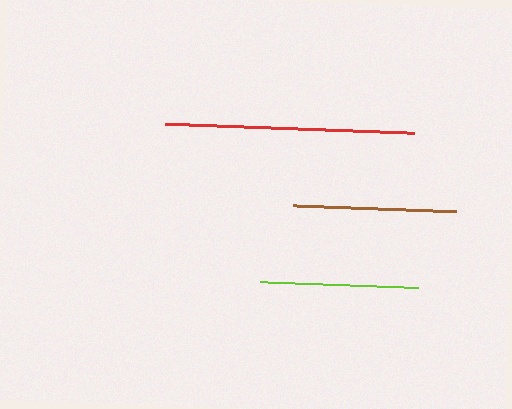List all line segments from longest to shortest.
From longest to shortest: red, brown, lime.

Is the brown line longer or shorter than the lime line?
The brown line is longer than the lime line.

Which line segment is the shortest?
The lime line is the shortest at approximately 158 pixels.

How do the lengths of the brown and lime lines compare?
The brown and lime lines are approximately the same length.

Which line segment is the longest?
The red line is the longest at approximately 250 pixels.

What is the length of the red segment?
The red segment is approximately 250 pixels long.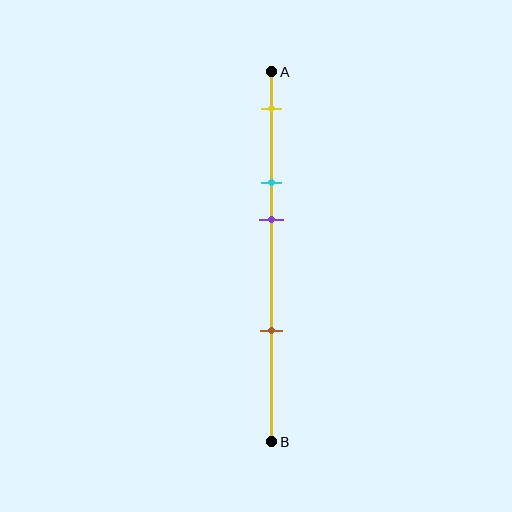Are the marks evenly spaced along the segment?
No, the marks are not evenly spaced.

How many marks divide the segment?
There are 4 marks dividing the segment.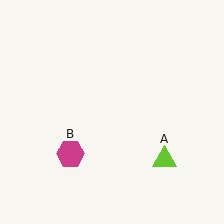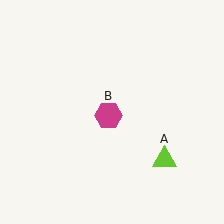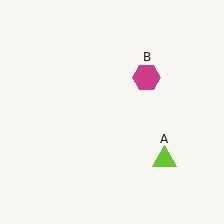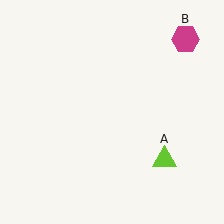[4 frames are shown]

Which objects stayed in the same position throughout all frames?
Lime triangle (object A) remained stationary.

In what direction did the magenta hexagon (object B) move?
The magenta hexagon (object B) moved up and to the right.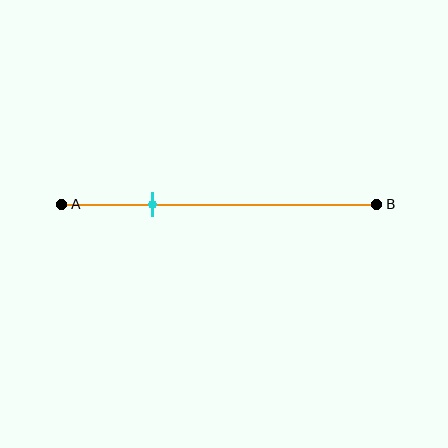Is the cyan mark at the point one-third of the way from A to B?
No, the mark is at about 30% from A, not at the 33% one-third point.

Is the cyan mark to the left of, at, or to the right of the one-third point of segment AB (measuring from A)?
The cyan mark is to the left of the one-third point of segment AB.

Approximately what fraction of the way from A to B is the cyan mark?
The cyan mark is approximately 30% of the way from A to B.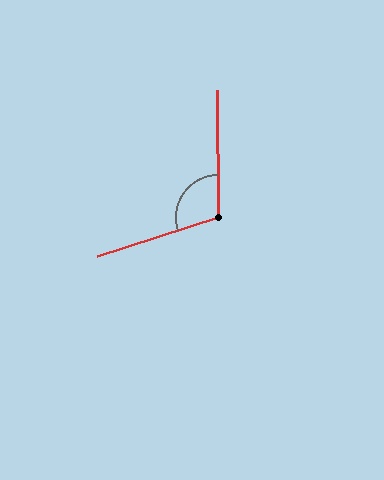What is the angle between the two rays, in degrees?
Approximately 107 degrees.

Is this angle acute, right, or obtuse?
It is obtuse.